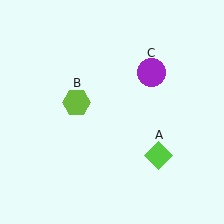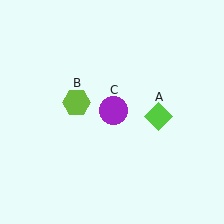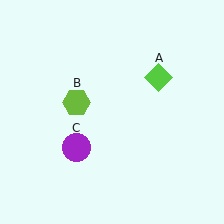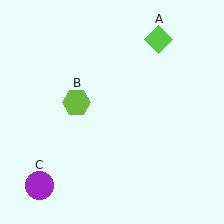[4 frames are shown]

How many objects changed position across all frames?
2 objects changed position: lime diamond (object A), purple circle (object C).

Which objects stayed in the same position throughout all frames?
Lime hexagon (object B) remained stationary.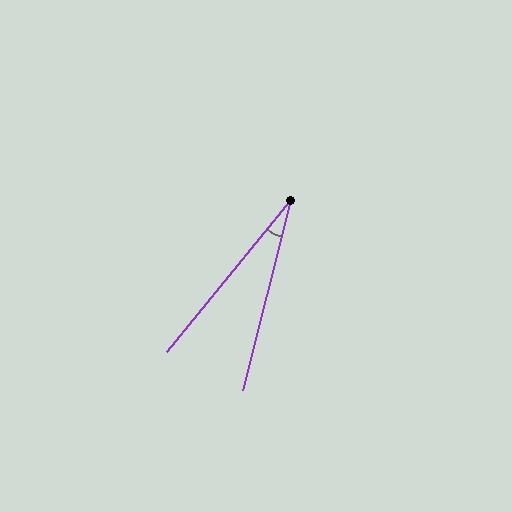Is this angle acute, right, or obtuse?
It is acute.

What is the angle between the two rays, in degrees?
Approximately 25 degrees.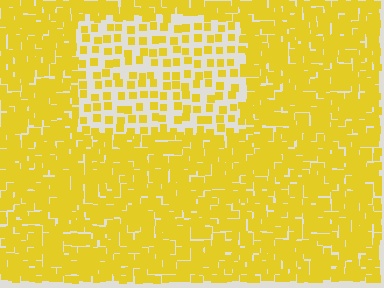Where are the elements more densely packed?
The elements are more densely packed outside the rectangle boundary.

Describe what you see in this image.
The image contains small yellow elements arranged at two different densities. A rectangle-shaped region is visible where the elements are less densely packed than the surrounding area.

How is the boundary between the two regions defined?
The boundary is defined by a change in element density (approximately 2.6x ratio). All elements are the same color, size, and shape.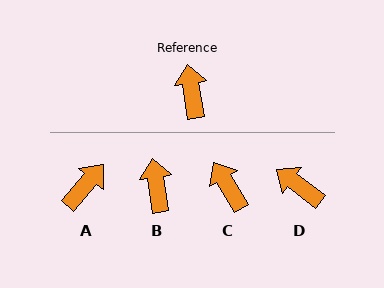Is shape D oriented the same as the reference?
No, it is off by about 45 degrees.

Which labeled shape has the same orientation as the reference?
B.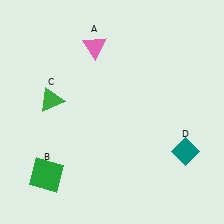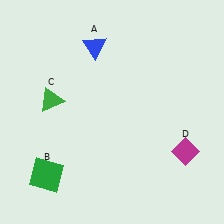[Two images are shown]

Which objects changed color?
A changed from pink to blue. D changed from teal to magenta.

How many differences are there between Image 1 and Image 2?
There are 2 differences between the two images.